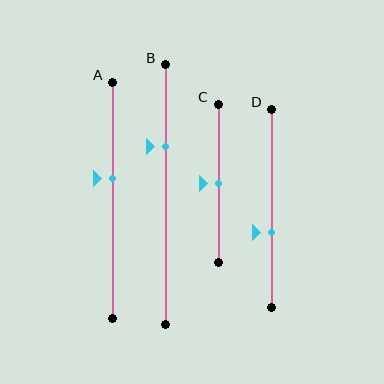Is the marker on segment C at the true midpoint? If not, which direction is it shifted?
Yes, the marker on segment C is at the true midpoint.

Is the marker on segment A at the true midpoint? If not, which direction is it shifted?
No, the marker on segment A is shifted upward by about 9% of the segment length.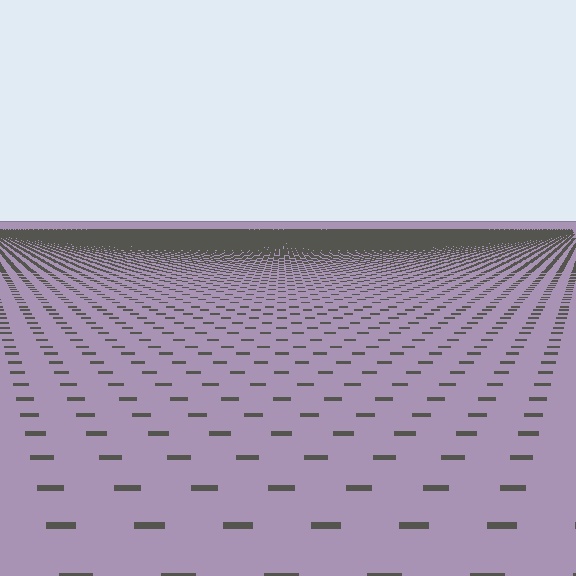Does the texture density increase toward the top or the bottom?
Density increases toward the top.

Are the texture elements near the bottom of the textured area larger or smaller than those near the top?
Larger. Near the bottom, elements are closer to the viewer and appear at a bigger on-screen size.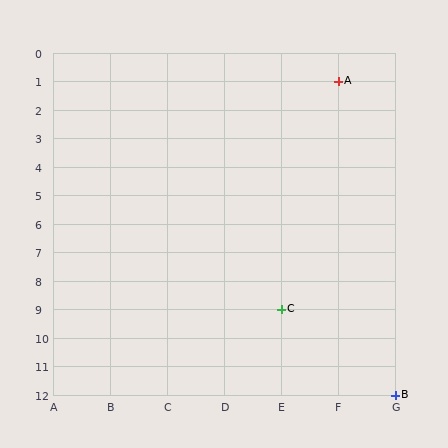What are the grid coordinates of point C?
Point C is at grid coordinates (E, 9).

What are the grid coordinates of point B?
Point B is at grid coordinates (G, 12).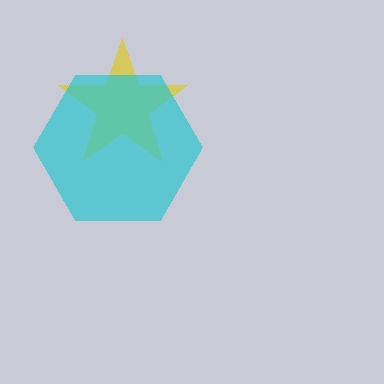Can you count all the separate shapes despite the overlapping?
Yes, there are 2 separate shapes.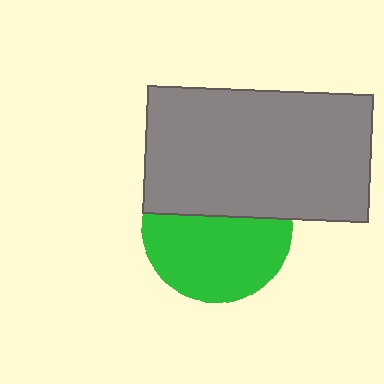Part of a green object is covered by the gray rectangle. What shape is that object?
It is a circle.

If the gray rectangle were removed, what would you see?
You would see the complete green circle.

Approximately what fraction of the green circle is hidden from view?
Roughly 41% of the green circle is hidden behind the gray rectangle.